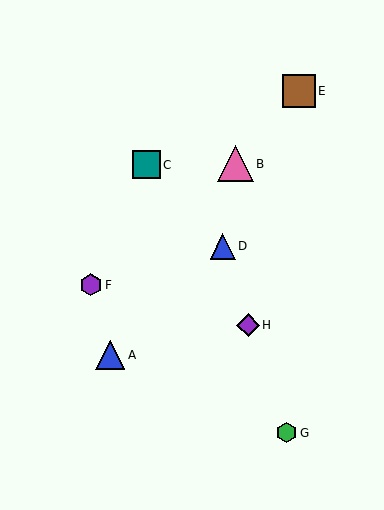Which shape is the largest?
The pink triangle (labeled B) is the largest.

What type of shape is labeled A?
Shape A is a blue triangle.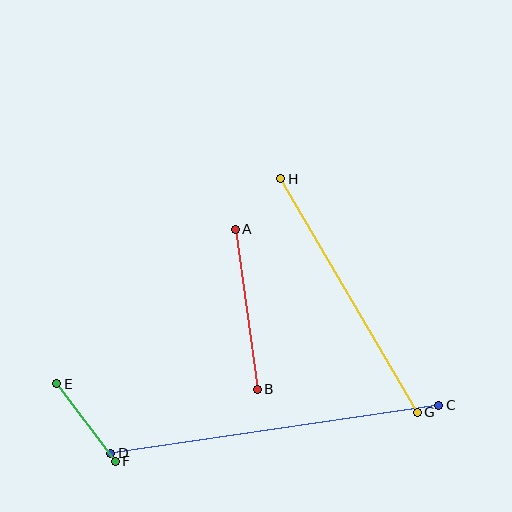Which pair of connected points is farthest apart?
Points C and D are farthest apart.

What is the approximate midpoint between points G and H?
The midpoint is at approximately (349, 296) pixels.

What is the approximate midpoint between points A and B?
The midpoint is at approximately (246, 309) pixels.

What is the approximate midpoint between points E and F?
The midpoint is at approximately (86, 422) pixels.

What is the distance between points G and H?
The distance is approximately 270 pixels.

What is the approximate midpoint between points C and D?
The midpoint is at approximately (275, 429) pixels.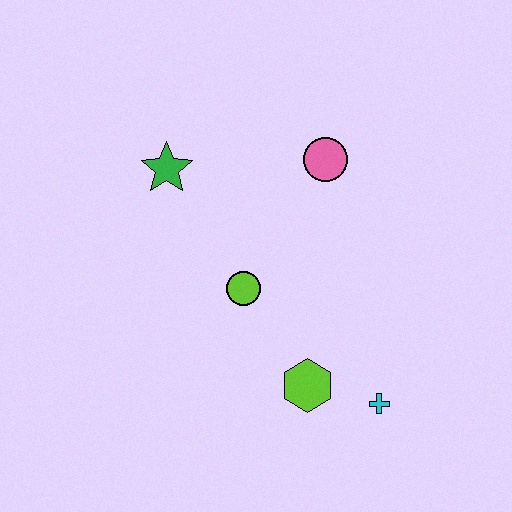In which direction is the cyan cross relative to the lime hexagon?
The cyan cross is to the right of the lime hexagon.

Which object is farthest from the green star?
The cyan cross is farthest from the green star.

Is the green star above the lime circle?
Yes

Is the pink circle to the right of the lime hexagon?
Yes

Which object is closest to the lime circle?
The lime hexagon is closest to the lime circle.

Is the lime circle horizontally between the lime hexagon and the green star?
Yes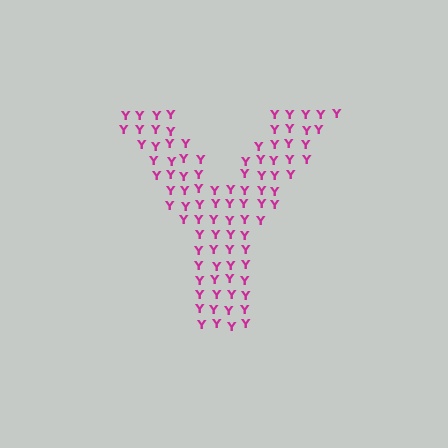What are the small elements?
The small elements are letter Y's.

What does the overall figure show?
The overall figure shows the letter Y.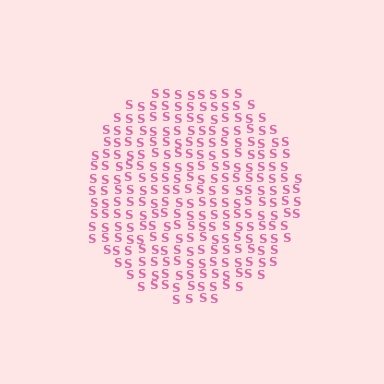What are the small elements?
The small elements are letter S's.